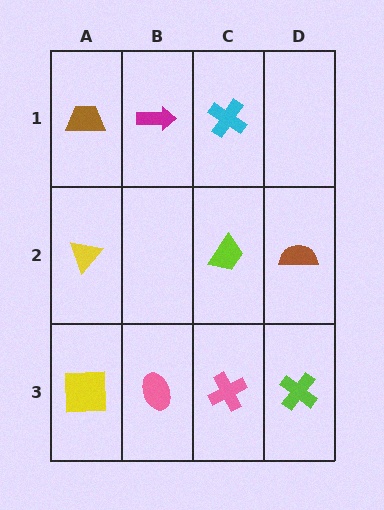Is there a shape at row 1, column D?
No, that cell is empty.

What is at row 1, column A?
A brown trapezoid.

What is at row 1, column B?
A magenta arrow.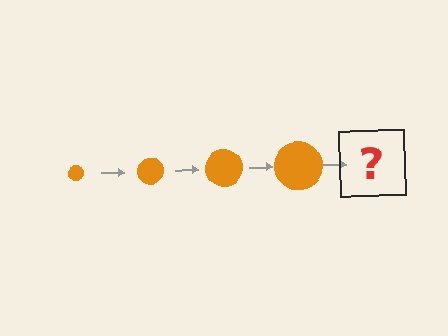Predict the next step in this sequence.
The next step is an orange circle, larger than the previous one.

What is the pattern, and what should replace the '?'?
The pattern is that the circle gets progressively larger each step. The '?' should be an orange circle, larger than the previous one.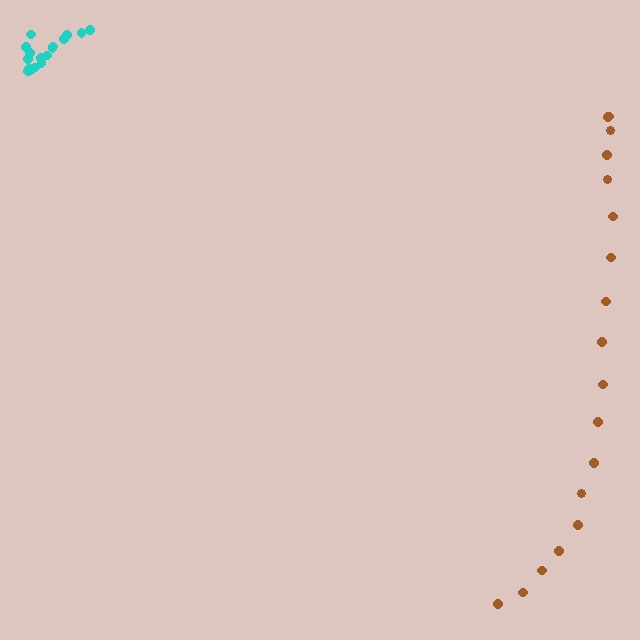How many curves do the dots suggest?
There are 2 distinct paths.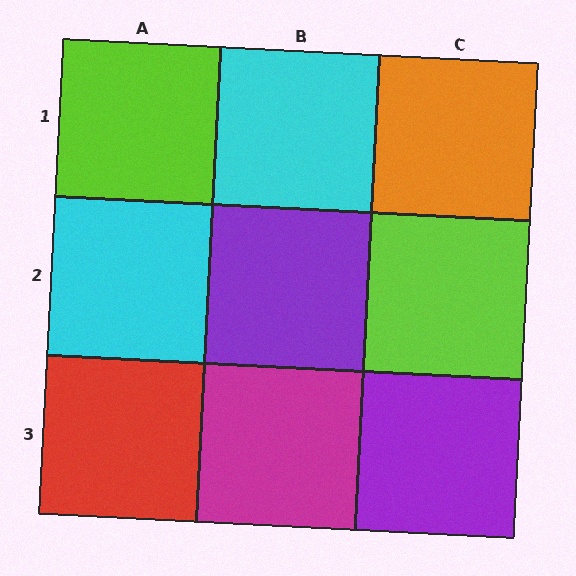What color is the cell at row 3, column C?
Purple.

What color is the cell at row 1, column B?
Cyan.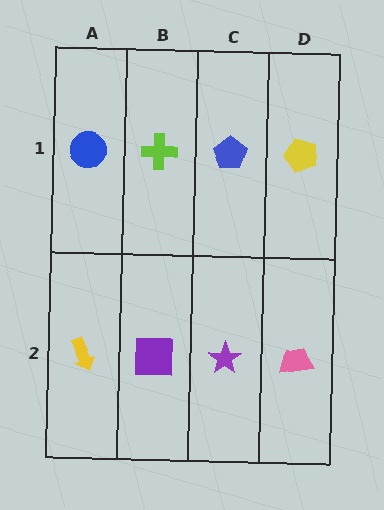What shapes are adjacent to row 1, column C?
A purple star (row 2, column C), a lime cross (row 1, column B), a yellow pentagon (row 1, column D).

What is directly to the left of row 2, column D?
A purple star.